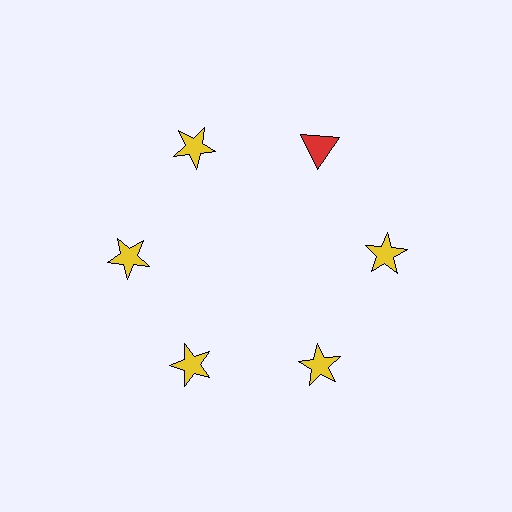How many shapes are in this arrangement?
There are 6 shapes arranged in a ring pattern.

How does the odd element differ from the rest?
It differs in both color (red instead of yellow) and shape (triangle instead of star).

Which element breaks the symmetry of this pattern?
The red triangle at roughly the 1 o'clock position breaks the symmetry. All other shapes are yellow stars.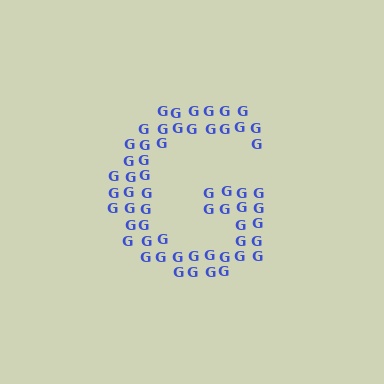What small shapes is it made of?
It is made of small letter G's.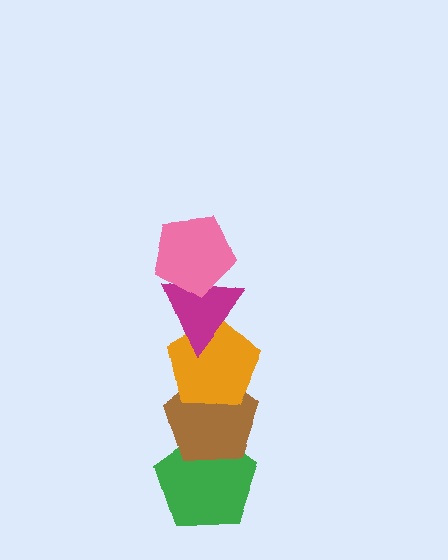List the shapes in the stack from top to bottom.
From top to bottom: the pink pentagon, the magenta triangle, the orange pentagon, the brown pentagon, the green pentagon.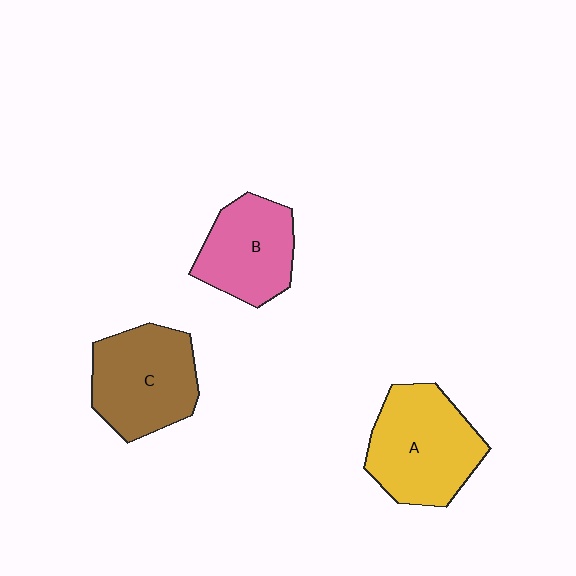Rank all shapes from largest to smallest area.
From largest to smallest: A (yellow), C (brown), B (pink).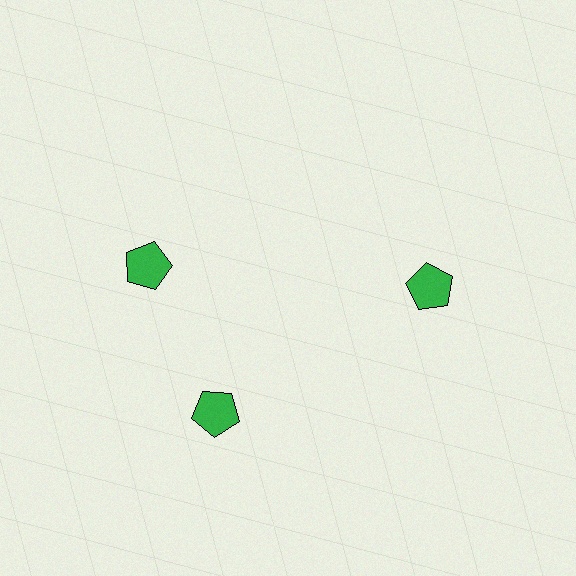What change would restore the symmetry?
The symmetry would be restored by rotating it back into even spacing with its neighbors so that all 3 pentagons sit at equal angles and equal distance from the center.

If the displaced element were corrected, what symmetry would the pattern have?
It would have 3-fold rotational symmetry — the pattern would map onto itself every 120 degrees.